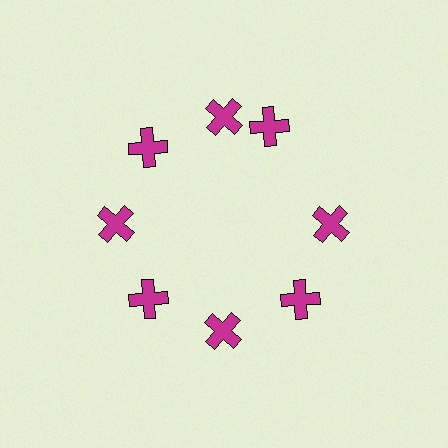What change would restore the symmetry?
The symmetry would be restored by rotating it back into even spacing with its neighbors so that all 8 crosses sit at equal angles and equal distance from the center.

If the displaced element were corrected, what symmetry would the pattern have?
It would have 8-fold rotational symmetry — the pattern would map onto itself every 45 degrees.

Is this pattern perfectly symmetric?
No. The 8 magenta crosses are arranged in a ring, but one element near the 2 o'clock position is rotated out of alignment along the ring, breaking the 8-fold rotational symmetry.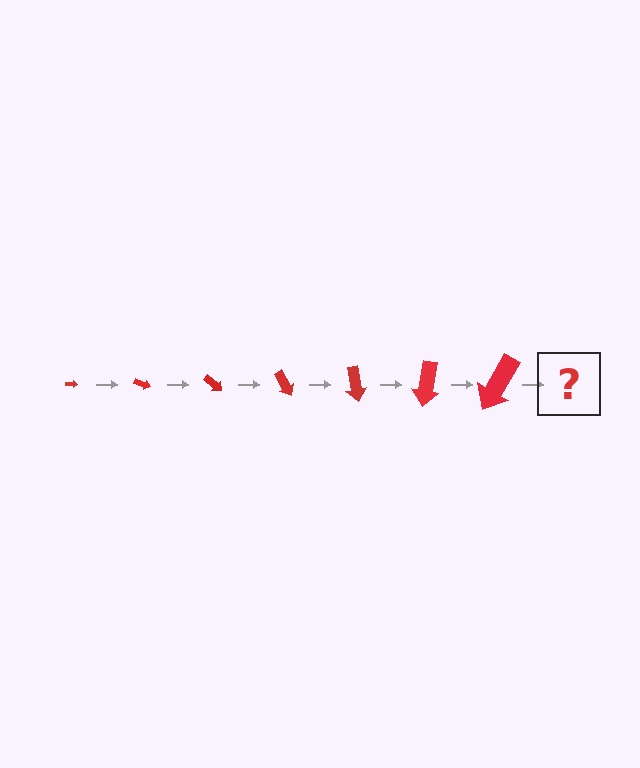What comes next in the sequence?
The next element should be an arrow, larger than the previous one and rotated 140 degrees from the start.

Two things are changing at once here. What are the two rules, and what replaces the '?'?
The two rules are that the arrow grows larger each step and it rotates 20 degrees each step. The '?' should be an arrow, larger than the previous one and rotated 140 degrees from the start.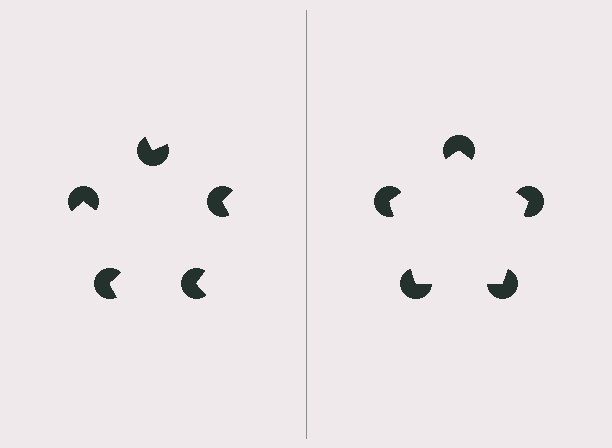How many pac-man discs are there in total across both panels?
10 — 5 on each side.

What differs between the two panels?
The pac-man discs are positioned identically on both sides; only the wedge orientations differ. On the right they align to a pentagon; on the left they are misaligned.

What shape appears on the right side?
An illusory pentagon.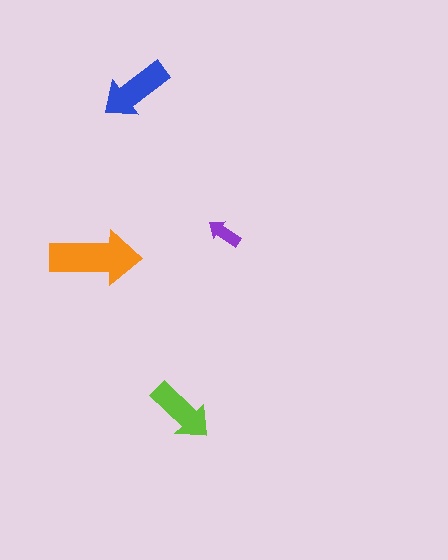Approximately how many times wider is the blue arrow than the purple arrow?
About 2 times wider.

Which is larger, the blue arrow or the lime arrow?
The blue one.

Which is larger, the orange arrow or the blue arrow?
The orange one.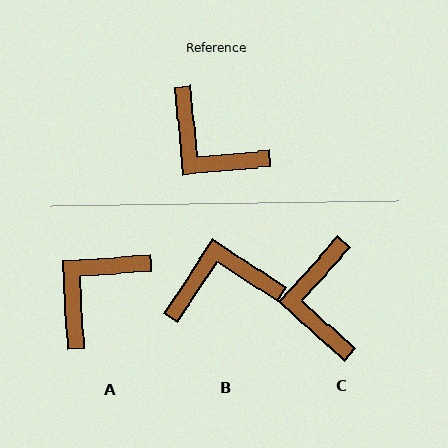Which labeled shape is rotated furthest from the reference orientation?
B, about 129 degrees away.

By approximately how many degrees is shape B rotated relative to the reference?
Approximately 129 degrees clockwise.